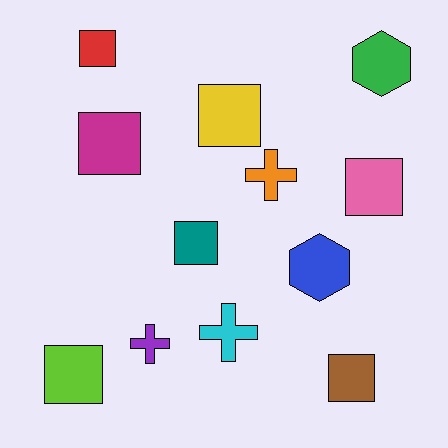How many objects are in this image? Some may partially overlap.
There are 12 objects.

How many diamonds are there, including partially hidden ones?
There are no diamonds.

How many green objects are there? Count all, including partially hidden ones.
There is 1 green object.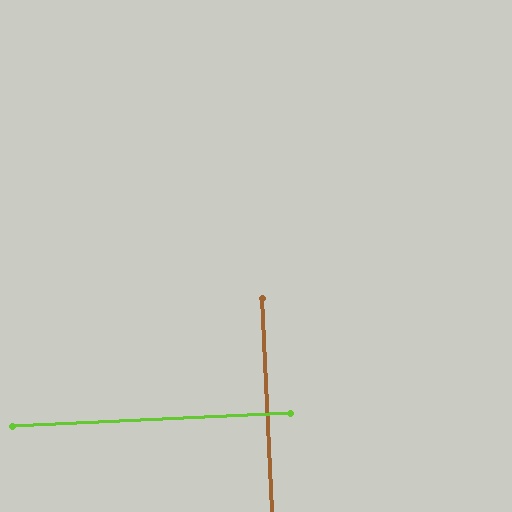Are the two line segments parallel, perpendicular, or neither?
Perpendicular — they meet at approximately 90°.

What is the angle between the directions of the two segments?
Approximately 90 degrees.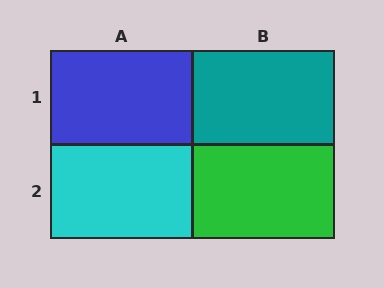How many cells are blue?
1 cell is blue.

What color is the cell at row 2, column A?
Cyan.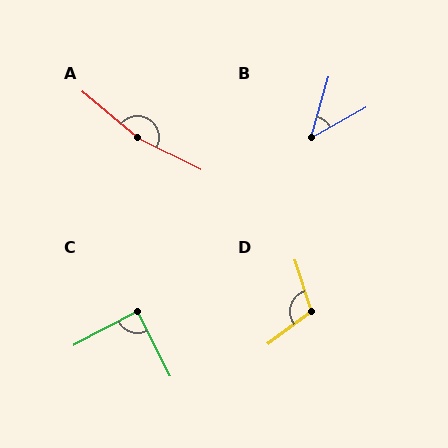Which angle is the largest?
A, at approximately 166 degrees.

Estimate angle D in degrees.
Approximately 109 degrees.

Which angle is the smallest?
B, at approximately 45 degrees.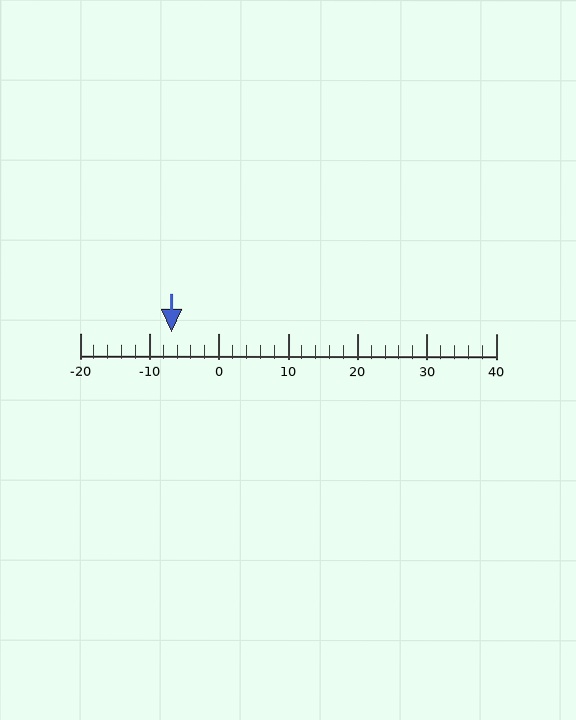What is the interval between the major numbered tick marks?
The major tick marks are spaced 10 units apart.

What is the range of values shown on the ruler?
The ruler shows values from -20 to 40.